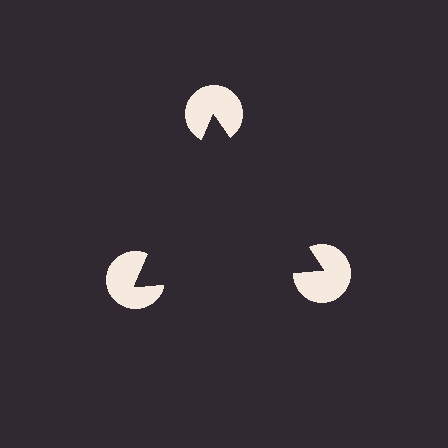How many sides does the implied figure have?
3 sides.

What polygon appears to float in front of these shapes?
An illusory triangle — its edges are inferred from the aligned wedge cuts in the pac-man discs, not physically drawn.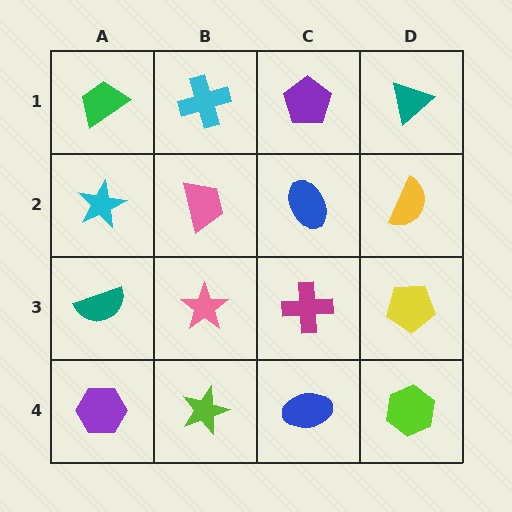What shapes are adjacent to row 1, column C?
A blue ellipse (row 2, column C), a cyan cross (row 1, column B), a teal triangle (row 1, column D).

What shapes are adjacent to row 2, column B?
A cyan cross (row 1, column B), a pink star (row 3, column B), a cyan star (row 2, column A), a blue ellipse (row 2, column C).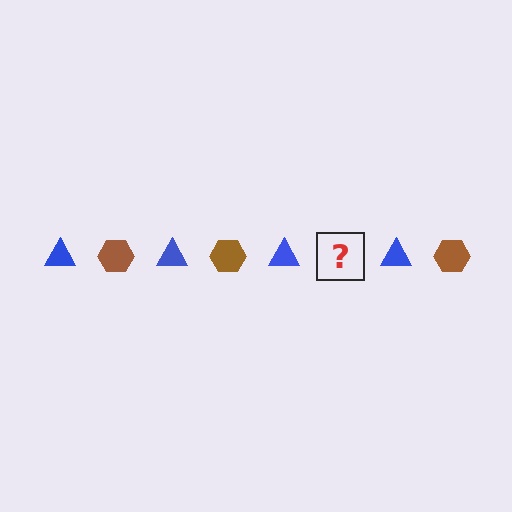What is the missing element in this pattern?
The missing element is a brown hexagon.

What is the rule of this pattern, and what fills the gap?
The rule is that the pattern alternates between blue triangle and brown hexagon. The gap should be filled with a brown hexagon.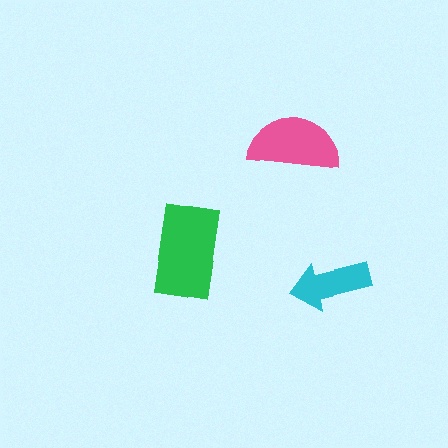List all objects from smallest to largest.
The cyan arrow, the pink semicircle, the green rectangle.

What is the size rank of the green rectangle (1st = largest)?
1st.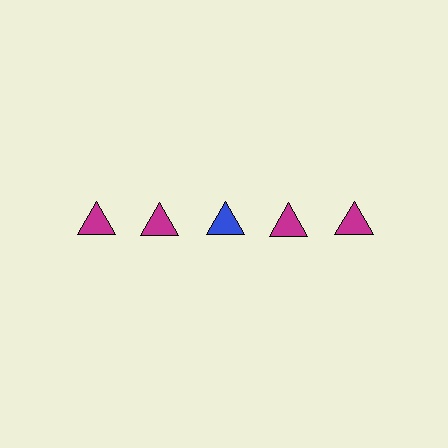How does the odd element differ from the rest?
It has a different color: blue instead of magenta.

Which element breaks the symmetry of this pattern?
The blue triangle in the top row, center column breaks the symmetry. All other shapes are magenta triangles.